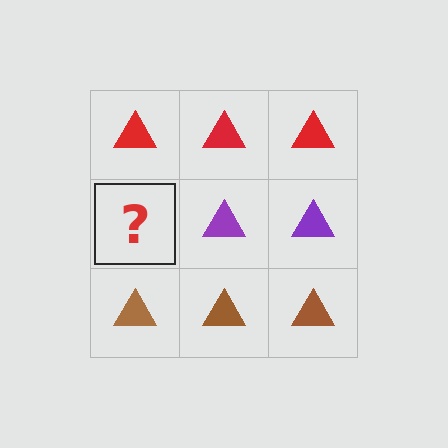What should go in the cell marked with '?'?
The missing cell should contain a purple triangle.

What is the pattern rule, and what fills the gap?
The rule is that each row has a consistent color. The gap should be filled with a purple triangle.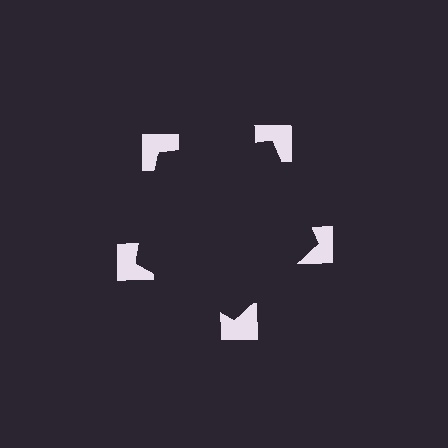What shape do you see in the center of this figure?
An illusory pentagon — its edges are inferred from the aligned wedge cuts in the notched squares, not physically drawn.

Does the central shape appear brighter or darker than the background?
It typically appears slightly darker than the background, even though no actual brightness change is drawn.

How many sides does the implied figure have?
5 sides.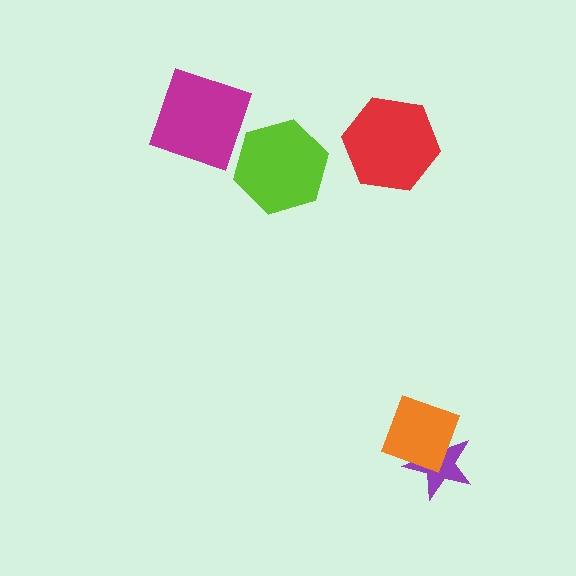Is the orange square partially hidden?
No, no other shape covers it.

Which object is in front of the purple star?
The orange square is in front of the purple star.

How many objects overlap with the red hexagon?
0 objects overlap with the red hexagon.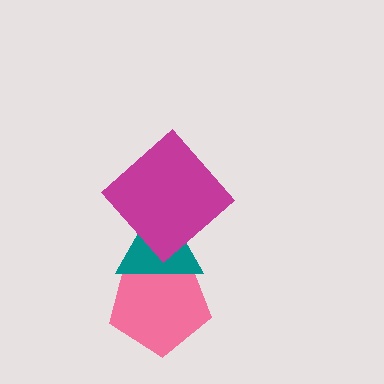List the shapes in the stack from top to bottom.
From top to bottom: the magenta diamond, the teal triangle, the pink pentagon.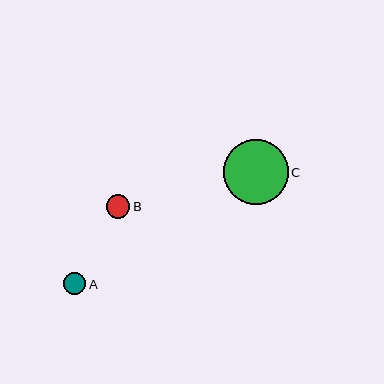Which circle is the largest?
Circle C is the largest with a size of approximately 65 pixels.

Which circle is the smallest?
Circle A is the smallest with a size of approximately 22 pixels.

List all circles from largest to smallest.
From largest to smallest: C, B, A.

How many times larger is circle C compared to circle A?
Circle C is approximately 2.9 times the size of circle A.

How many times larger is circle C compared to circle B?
Circle C is approximately 2.8 times the size of circle B.